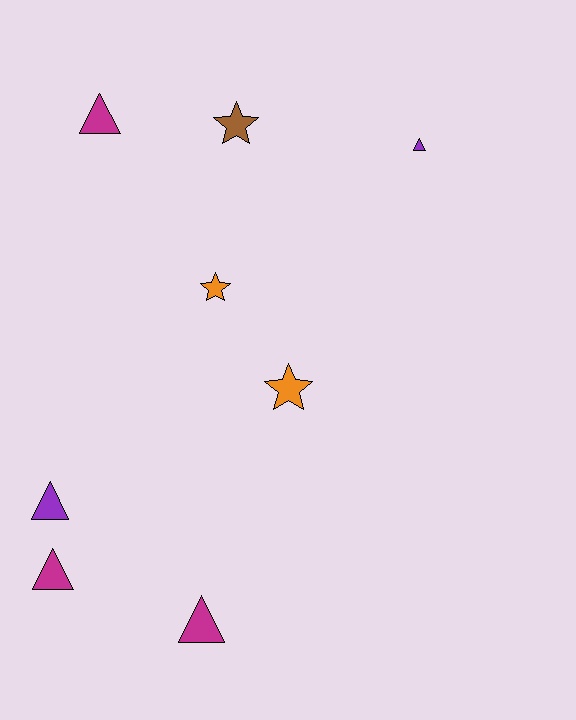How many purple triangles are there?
There are 2 purple triangles.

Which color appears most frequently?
Magenta, with 3 objects.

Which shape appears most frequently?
Triangle, with 5 objects.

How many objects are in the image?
There are 8 objects.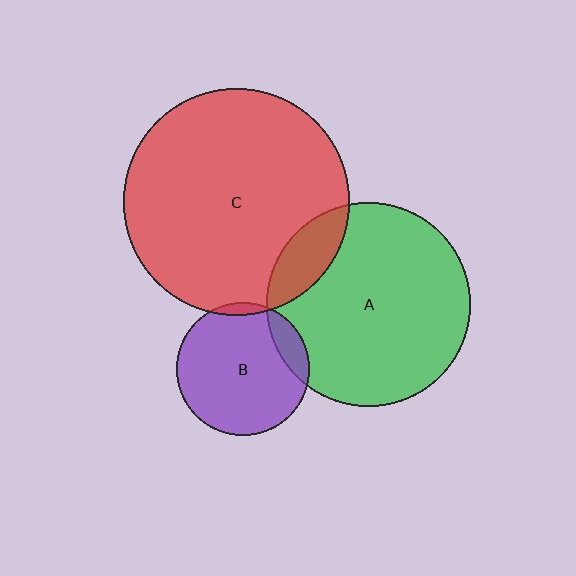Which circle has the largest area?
Circle C (red).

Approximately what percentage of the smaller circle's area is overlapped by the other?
Approximately 15%.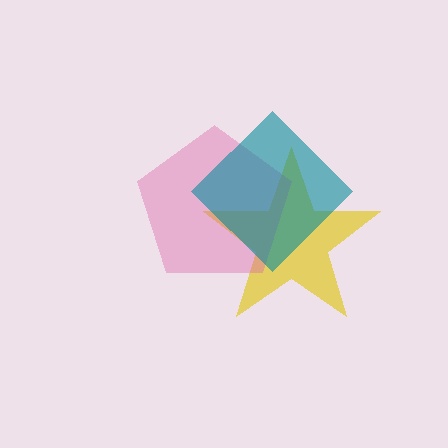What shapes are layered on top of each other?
The layered shapes are: a yellow star, a pink pentagon, a teal diamond.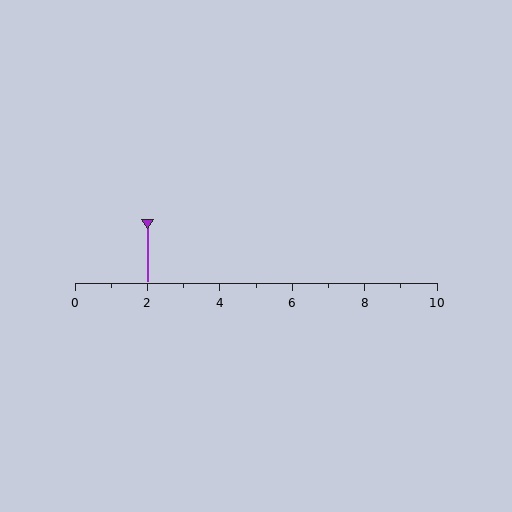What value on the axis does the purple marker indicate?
The marker indicates approximately 2.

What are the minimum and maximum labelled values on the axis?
The axis runs from 0 to 10.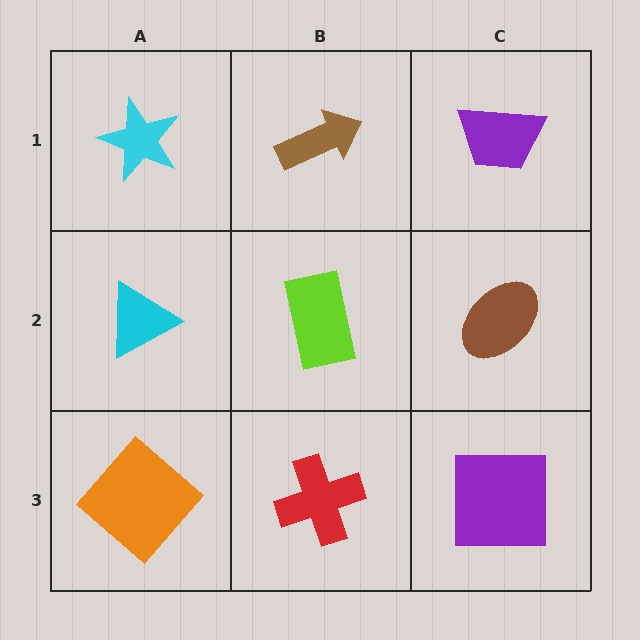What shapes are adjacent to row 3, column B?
A lime rectangle (row 2, column B), an orange diamond (row 3, column A), a purple square (row 3, column C).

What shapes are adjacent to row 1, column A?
A cyan triangle (row 2, column A), a brown arrow (row 1, column B).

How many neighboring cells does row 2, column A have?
3.